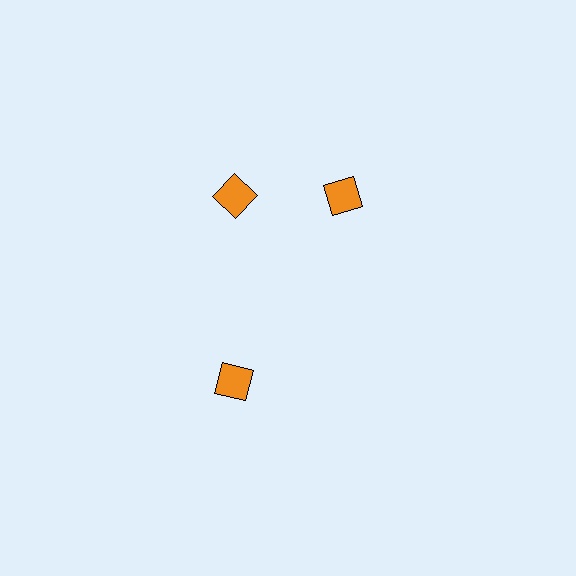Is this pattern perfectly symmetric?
No. The 3 orange diamonds are arranged in a ring, but one element near the 3 o'clock position is rotated out of alignment along the ring, breaking the 3-fold rotational symmetry.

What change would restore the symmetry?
The symmetry would be restored by rotating it back into even spacing with its neighbors so that all 3 diamonds sit at equal angles and equal distance from the center.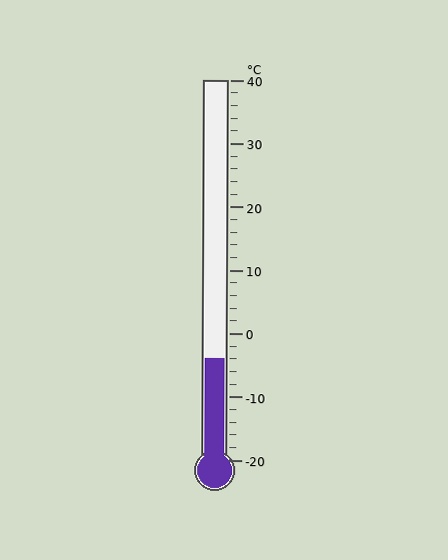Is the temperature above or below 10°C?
The temperature is below 10°C.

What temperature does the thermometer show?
The thermometer shows approximately -4°C.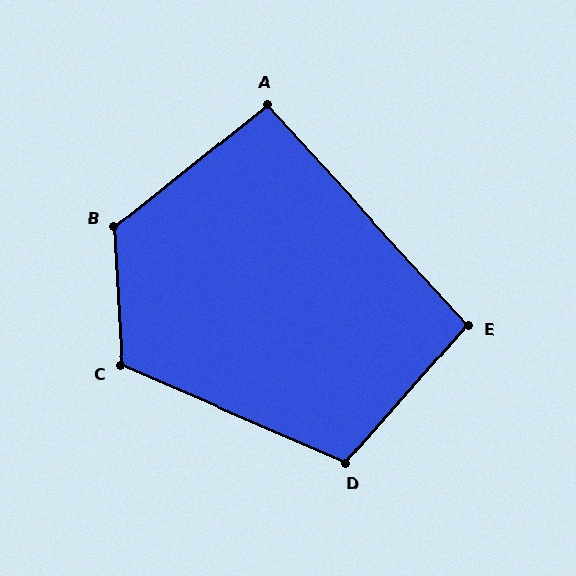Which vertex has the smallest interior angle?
A, at approximately 94 degrees.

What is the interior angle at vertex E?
Approximately 96 degrees (obtuse).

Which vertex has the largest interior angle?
B, at approximately 126 degrees.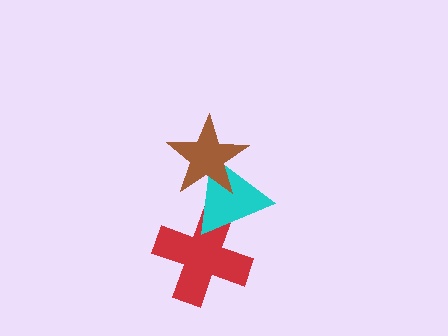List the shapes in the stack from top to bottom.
From top to bottom: the brown star, the cyan triangle, the red cross.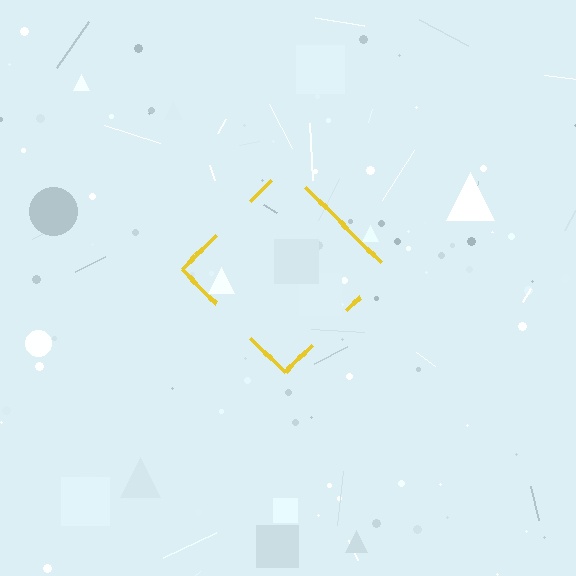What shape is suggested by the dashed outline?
The dashed outline suggests a diamond.